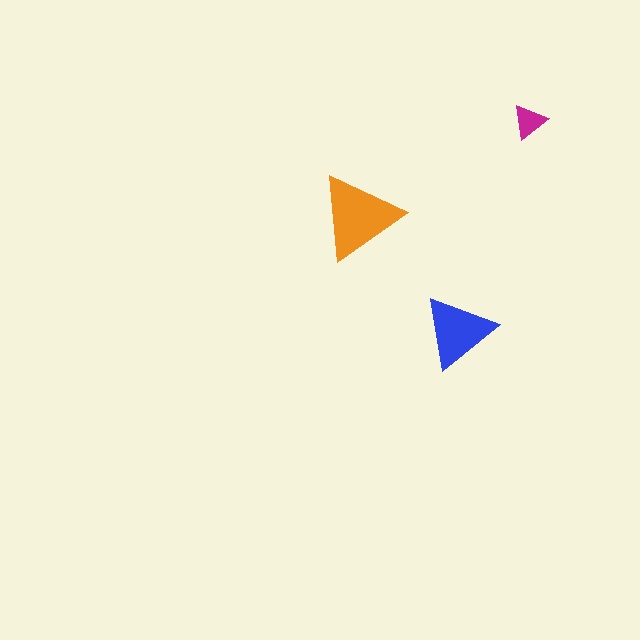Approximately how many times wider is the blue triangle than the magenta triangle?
About 2 times wider.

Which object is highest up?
The magenta triangle is topmost.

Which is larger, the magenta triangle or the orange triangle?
The orange one.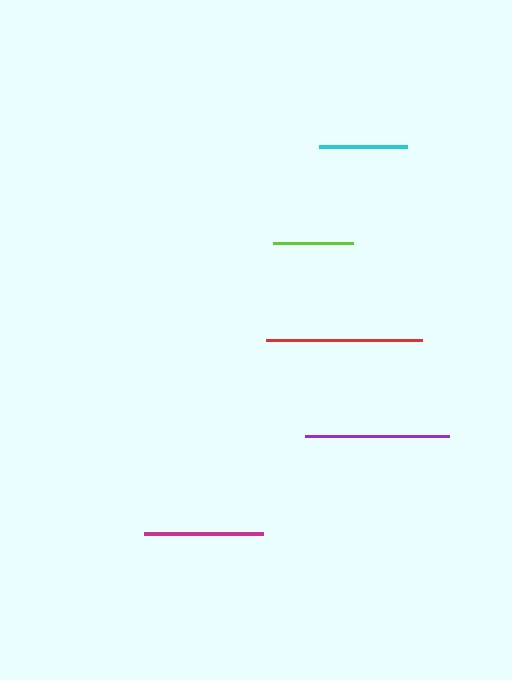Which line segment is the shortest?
The lime line is the shortest at approximately 80 pixels.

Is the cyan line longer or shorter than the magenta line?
The magenta line is longer than the cyan line.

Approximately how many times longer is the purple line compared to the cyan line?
The purple line is approximately 1.7 times the length of the cyan line.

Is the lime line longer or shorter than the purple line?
The purple line is longer than the lime line.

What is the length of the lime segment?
The lime segment is approximately 80 pixels long.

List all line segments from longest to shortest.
From longest to shortest: red, purple, magenta, cyan, lime.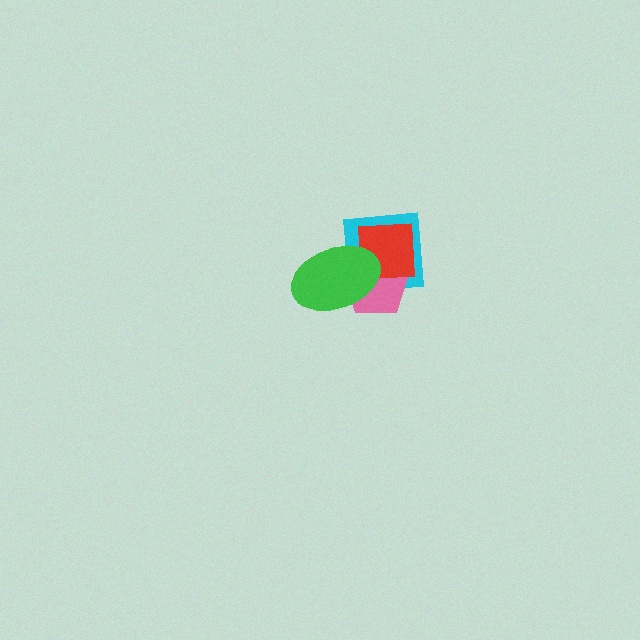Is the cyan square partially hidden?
Yes, it is partially covered by another shape.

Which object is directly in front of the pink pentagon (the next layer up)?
The red square is directly in front of the pink pentagon.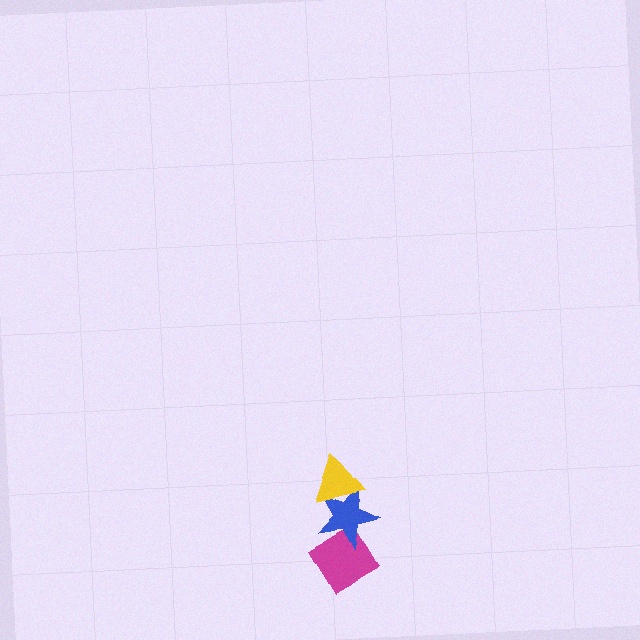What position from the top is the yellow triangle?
The yellow triangle is 1st from the top.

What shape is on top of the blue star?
The yellow triangle is on top of the blue star.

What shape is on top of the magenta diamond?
The blue star is on top of the magenta diamond.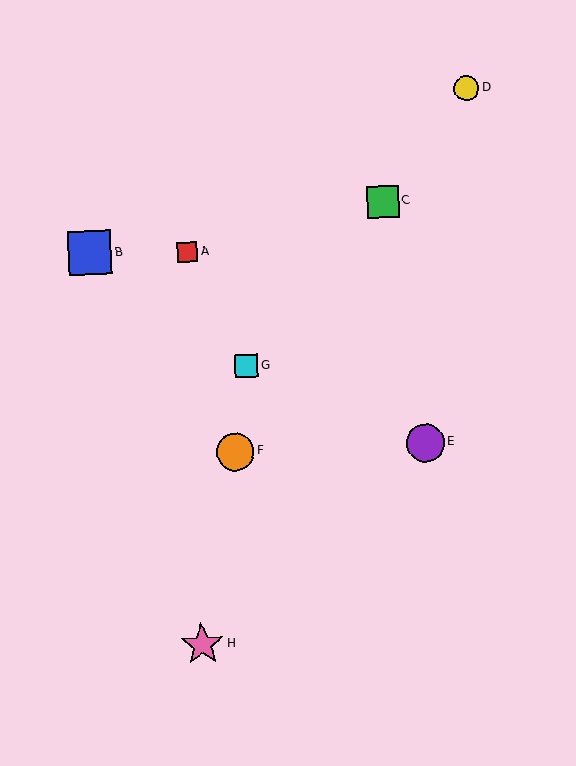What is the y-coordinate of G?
Object G is at y≈366.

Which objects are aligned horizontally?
Objects E, F are aligned horizontally.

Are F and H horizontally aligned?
No, F is at y≈452 and H is at y≈644.